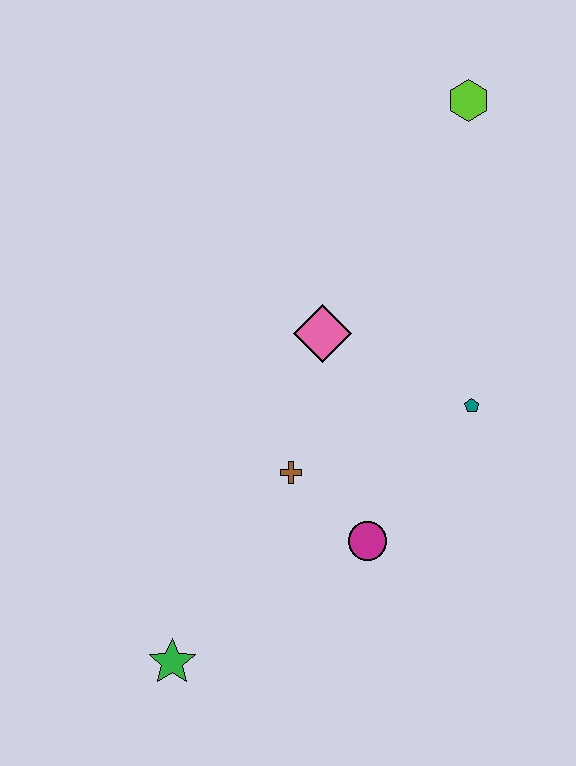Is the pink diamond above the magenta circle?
Yes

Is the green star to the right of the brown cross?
No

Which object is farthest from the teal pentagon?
The green star is farthest from the teal pentagon.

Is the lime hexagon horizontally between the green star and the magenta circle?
No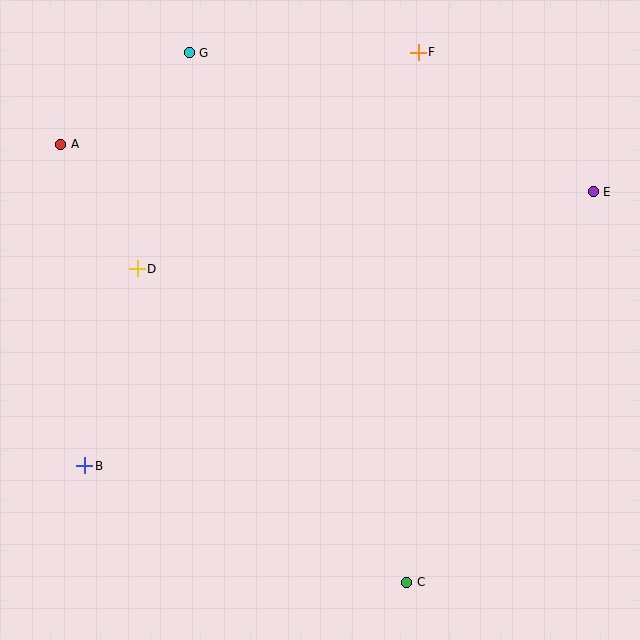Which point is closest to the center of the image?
Point D at (137, 269) is closest to the center.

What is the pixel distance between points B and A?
The distance between B and A is 322 pixels.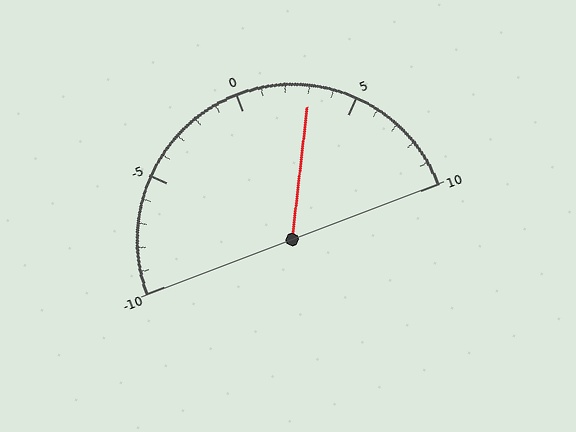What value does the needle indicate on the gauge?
The needle indicates approximately 3.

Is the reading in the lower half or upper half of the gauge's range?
The reading is in the upper half of the range (-10 to 10).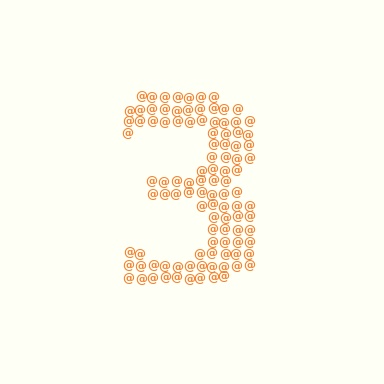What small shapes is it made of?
It is made of small at signs.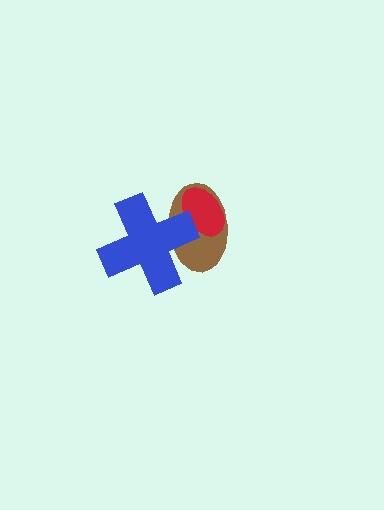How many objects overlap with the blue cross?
2 objects overlap with the blue cross.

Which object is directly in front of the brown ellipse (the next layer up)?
The red ellipse is directly in front of the brown ellipse.